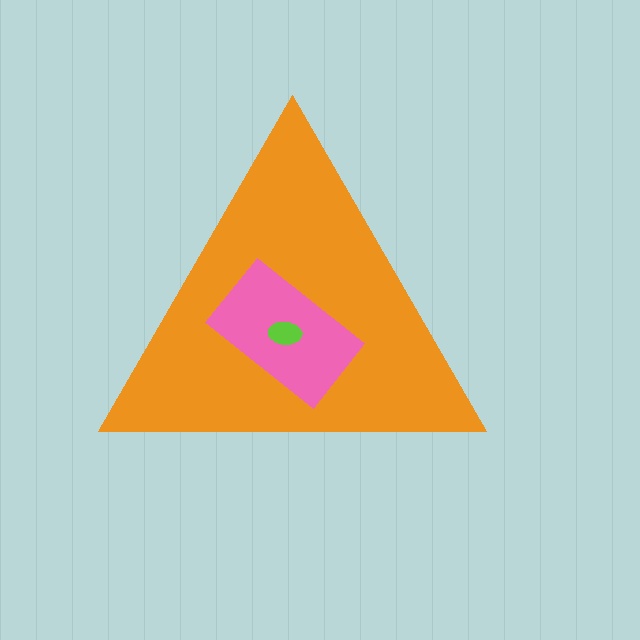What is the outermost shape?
The orange triangle.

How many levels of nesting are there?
3.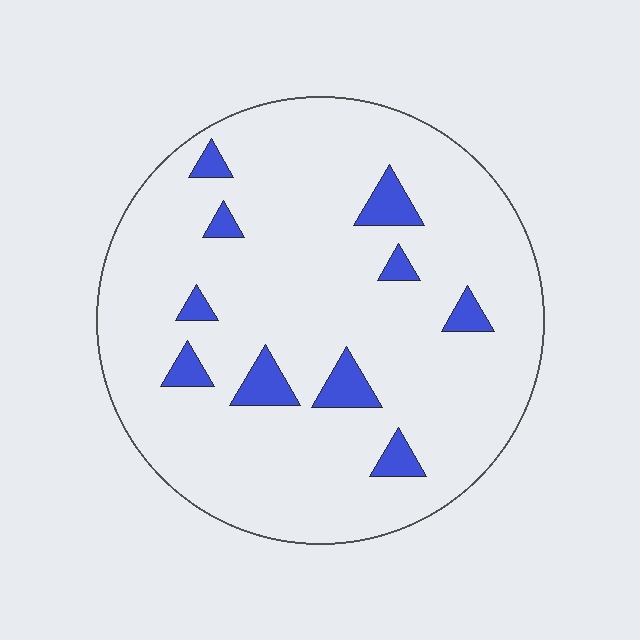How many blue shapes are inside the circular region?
10.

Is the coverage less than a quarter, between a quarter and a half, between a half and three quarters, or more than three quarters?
Less than a quarter.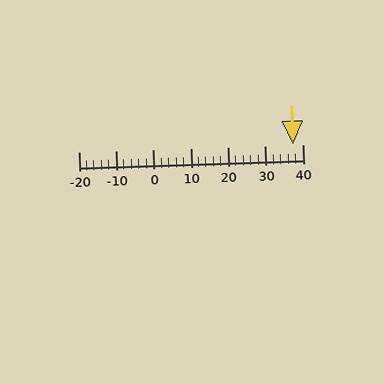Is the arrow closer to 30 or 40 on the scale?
The arrow is closer to 40.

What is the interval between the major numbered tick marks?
The major tick marks are spaced 10 units apart.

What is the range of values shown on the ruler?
The ruler shows values from -20 to 40.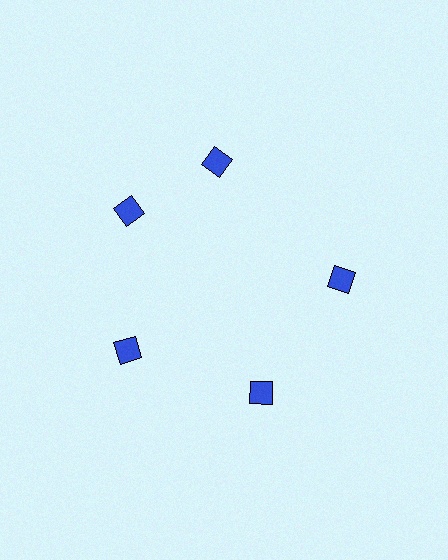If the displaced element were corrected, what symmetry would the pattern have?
It would have 5-fold rotational symmetry — the pattern would map onto itself every 72 degrees.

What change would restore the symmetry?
The symmetry would be restored by rotating it back into even spacing with its neighbors so that all 5 diamonds sit at equal angles and equal distance from the center.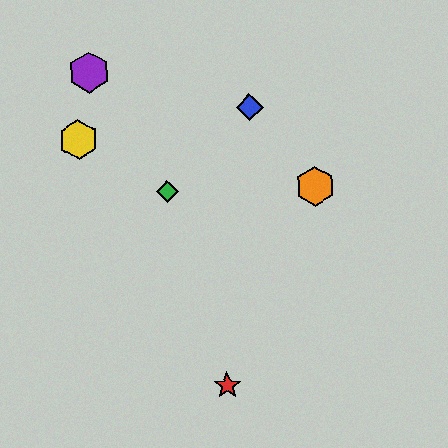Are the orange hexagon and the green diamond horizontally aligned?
Yes, both are at y≈186.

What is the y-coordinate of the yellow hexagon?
The yellow hexagon is at y≈139.